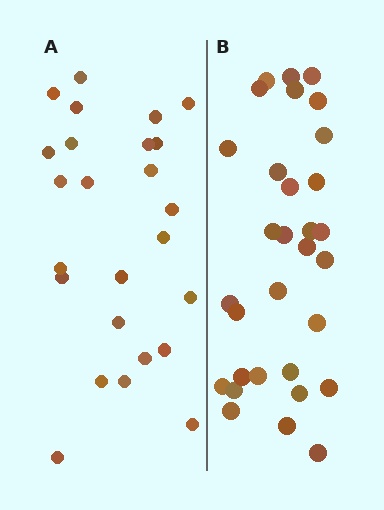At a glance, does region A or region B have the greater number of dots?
Region B (the right region) has more dots.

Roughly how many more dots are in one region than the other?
Region B has about 6 more dots than region A.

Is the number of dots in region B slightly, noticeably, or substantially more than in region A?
Region B has only slightly more — the two regions are fairly close. The ratio is roughly 1.2 to 1.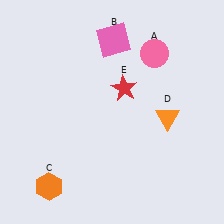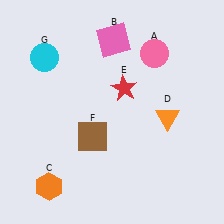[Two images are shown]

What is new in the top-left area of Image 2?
A cyan circle (G) was added in the top-left area of Image 2.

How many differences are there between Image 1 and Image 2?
There are 2 differences between the two images.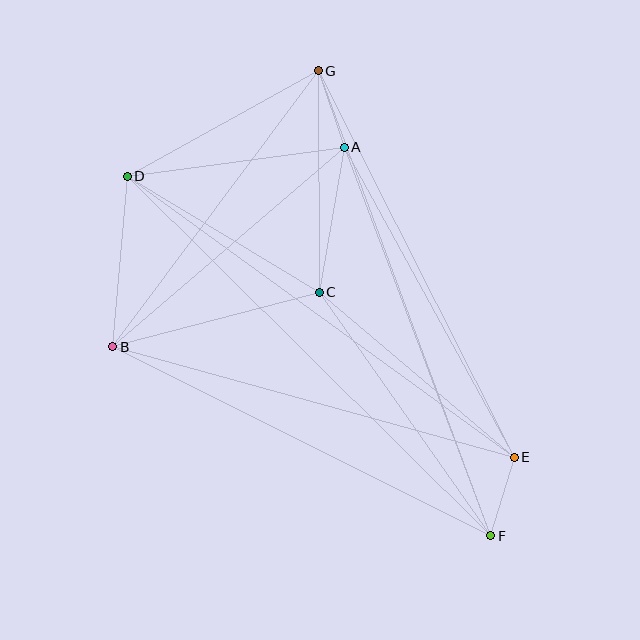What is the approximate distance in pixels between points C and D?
The distance between C and D is approximately 224 pixels.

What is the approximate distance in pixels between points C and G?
The distance between C and G is approximately 221 pixels.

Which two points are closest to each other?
Points A and G are closest to each other.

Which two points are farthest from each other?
Points D and F are farthest from each other.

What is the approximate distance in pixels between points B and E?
The distance between B and E is approximately 416 pixels.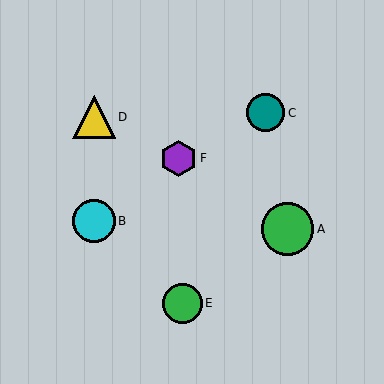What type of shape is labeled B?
Shape B is a cyan circle.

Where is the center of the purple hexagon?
The center of the purple hexagon is at (179, 158).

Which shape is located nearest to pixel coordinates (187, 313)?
The green circle (labeled E) at (182, 303) is nearest to that location.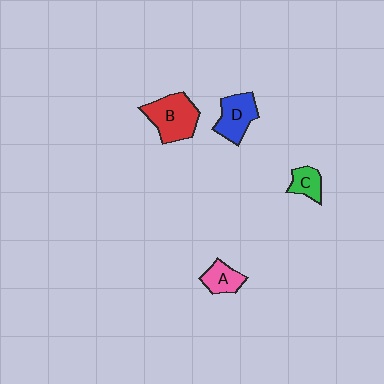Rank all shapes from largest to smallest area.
From largest to smallest: B (red), D (blue), A (pink), C (green).